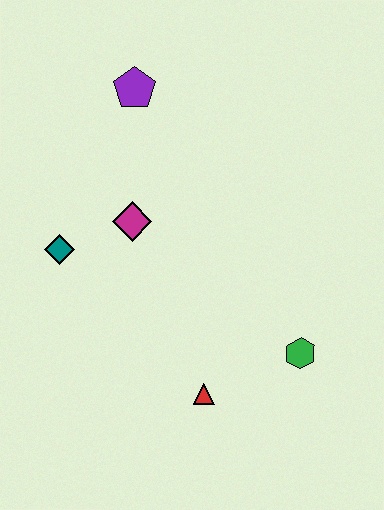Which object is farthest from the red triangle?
The purple pentagon is farthest from the red triangle.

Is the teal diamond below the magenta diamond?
Yes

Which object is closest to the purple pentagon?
The magenta diamond is closest to the purple pentagon.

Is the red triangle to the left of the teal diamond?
No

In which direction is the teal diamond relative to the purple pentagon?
The teal diamond is below the purple pentagon.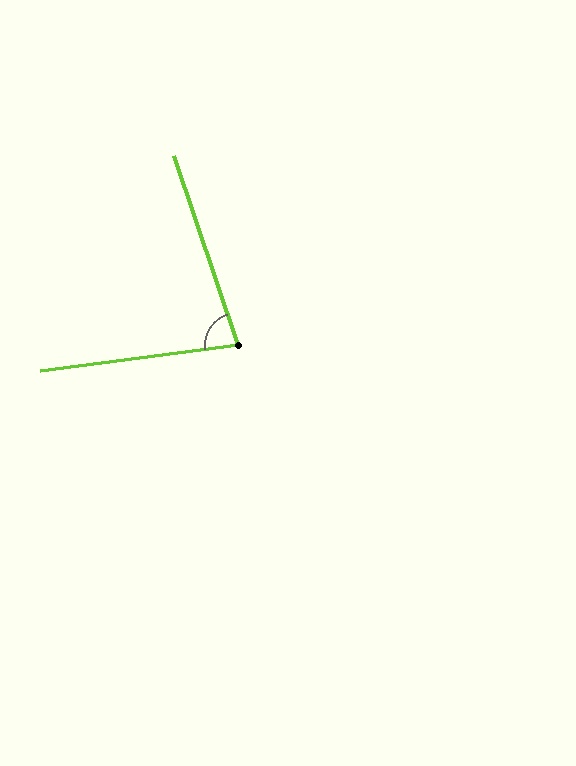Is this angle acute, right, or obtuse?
It is acute.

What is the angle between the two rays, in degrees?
Approximately 79 degrees.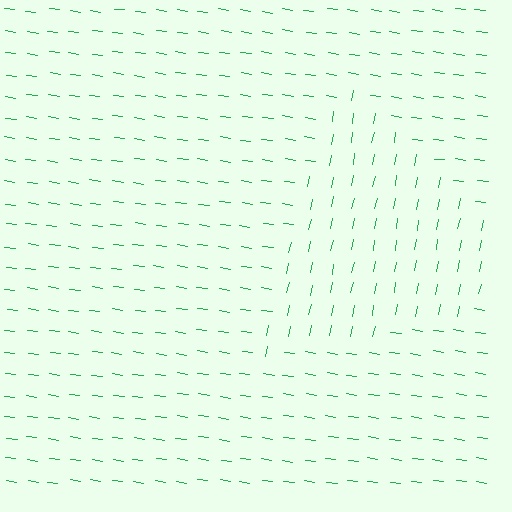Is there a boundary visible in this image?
Yes, there is a texture boundary formed by a change in line orientation.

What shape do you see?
I see a triangle.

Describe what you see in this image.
The image is filled with small green line segments. A triangle region in the image has lines oriented differently from the surrounding lines, creating a visible texture boundary.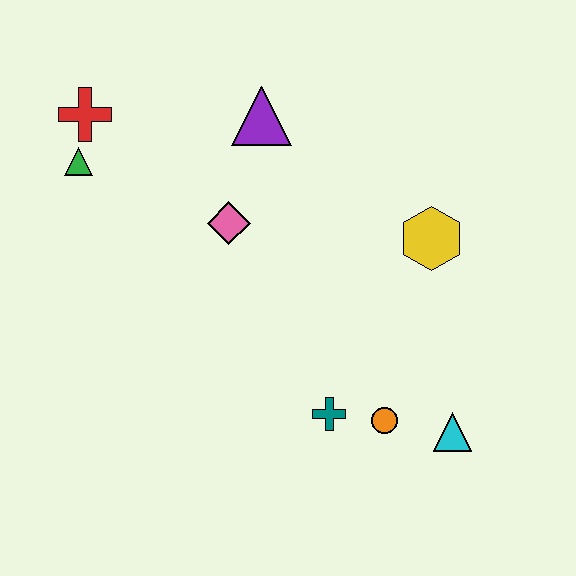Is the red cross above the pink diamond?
Yes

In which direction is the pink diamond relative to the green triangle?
The pink diamond is to the right of the green triangle.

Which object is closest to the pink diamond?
The purple triangle is closest to the pink diamond.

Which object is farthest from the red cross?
The cyan triangle is farthest from the red cross.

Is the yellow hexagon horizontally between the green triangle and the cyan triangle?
Yes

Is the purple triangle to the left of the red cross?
No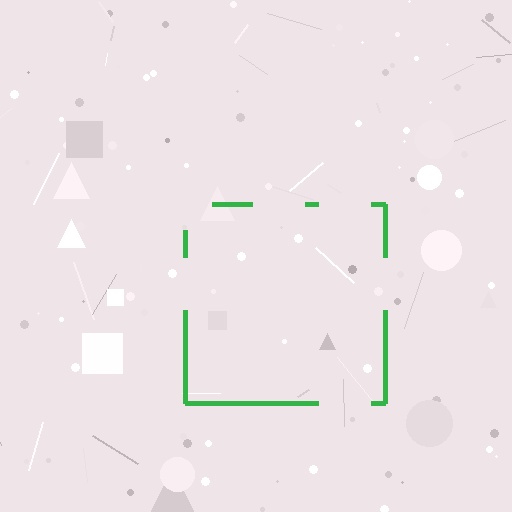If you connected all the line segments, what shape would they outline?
They would outline a square.